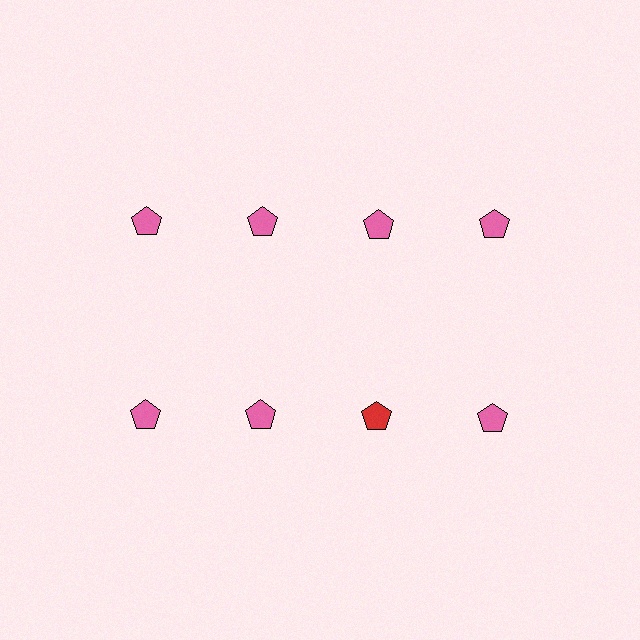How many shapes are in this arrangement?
There are 8 shapes arranged in a grid pattern.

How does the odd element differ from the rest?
It has a different color: red instead of pink.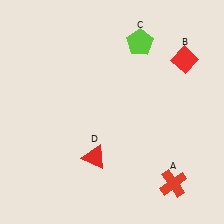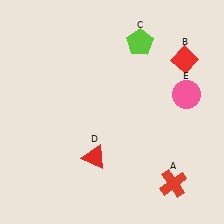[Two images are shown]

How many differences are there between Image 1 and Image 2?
There is 1 difference between the two images.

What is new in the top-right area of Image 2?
A pink circle (E) was added in the top-right area of Image 2.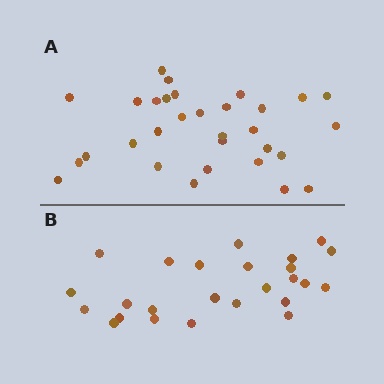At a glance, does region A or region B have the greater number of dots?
Region A (the top region) has more dots.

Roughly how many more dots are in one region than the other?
Region A has about 6 more dots than region B.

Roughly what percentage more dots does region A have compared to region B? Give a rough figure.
About 25% more.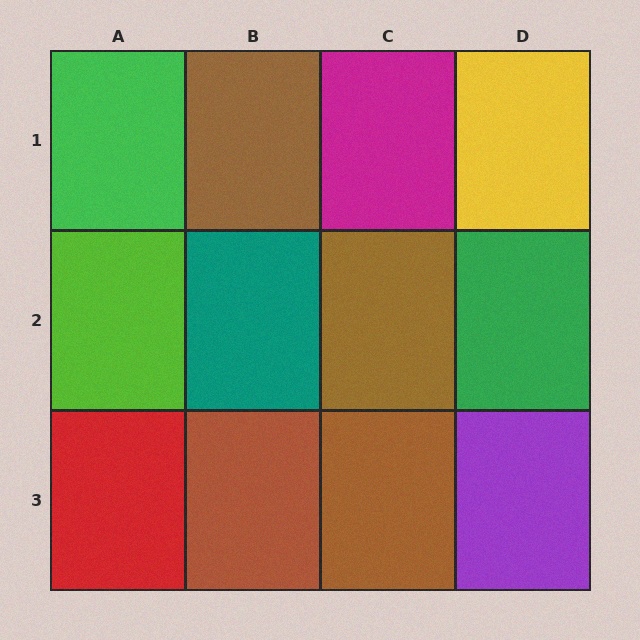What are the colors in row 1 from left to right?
Green, brown, magenta, yellow.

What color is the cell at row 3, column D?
Purple.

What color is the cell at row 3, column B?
Brown.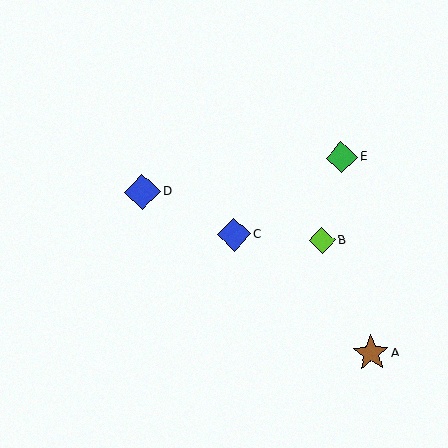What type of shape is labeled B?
Shape B is a lime diamond.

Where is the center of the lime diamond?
The center of the lime diamond is at (322, 240).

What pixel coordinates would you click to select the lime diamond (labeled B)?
Click at (322, 240) to select the lime diamond B.